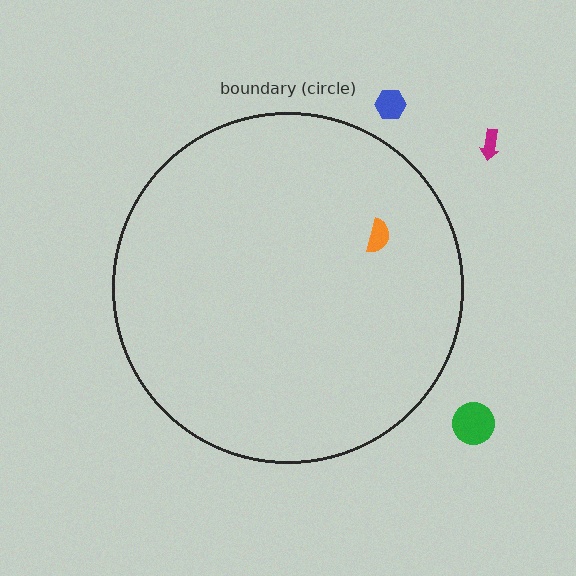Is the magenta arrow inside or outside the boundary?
Outside.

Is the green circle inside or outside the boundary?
Outside.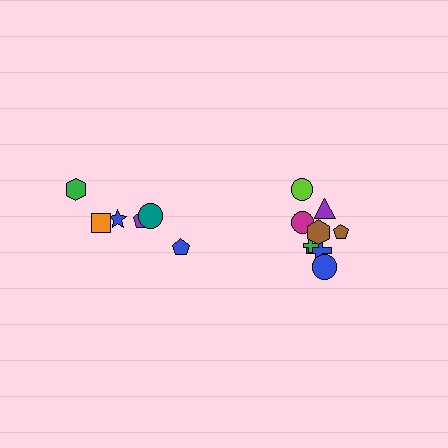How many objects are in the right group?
There are 8 objects.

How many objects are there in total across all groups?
There are 14 objects.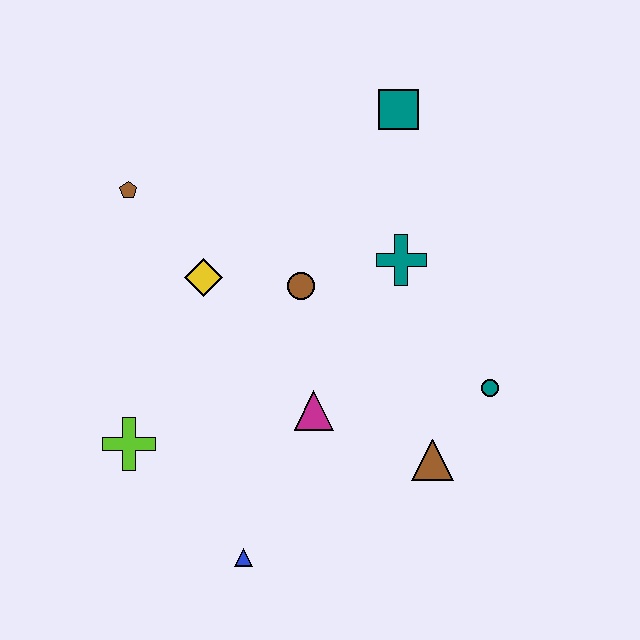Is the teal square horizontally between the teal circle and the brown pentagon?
Yes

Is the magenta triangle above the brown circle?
No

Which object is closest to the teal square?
The teal cross is closest to the teal square.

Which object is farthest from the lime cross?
The teal square is farthest from the lime cross.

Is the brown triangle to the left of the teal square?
No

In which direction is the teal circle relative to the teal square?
The teal circle is below the teal square.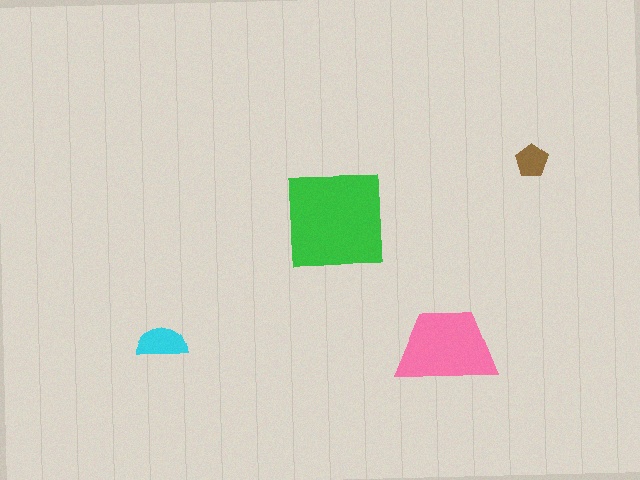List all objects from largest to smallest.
The green square, the pink trapezoid, the cyan semicircle, the brown pentagon.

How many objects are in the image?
There are 4 objects in the image.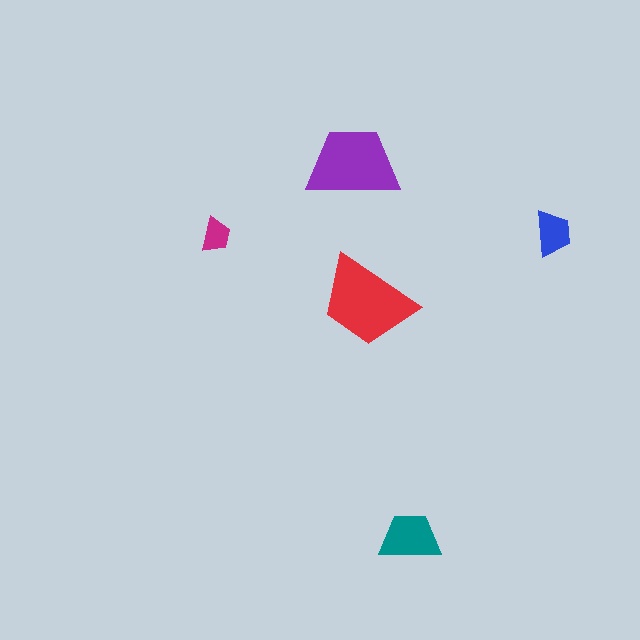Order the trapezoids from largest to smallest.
the red one, the purple one, the teal one, the blue one, the magenta one.